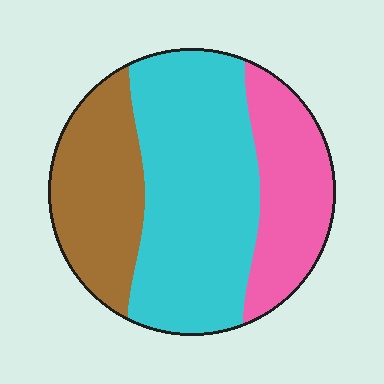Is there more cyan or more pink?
Cyan.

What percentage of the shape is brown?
Brown covers 26% of the shape.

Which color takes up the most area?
Cyan, at roughly 50%.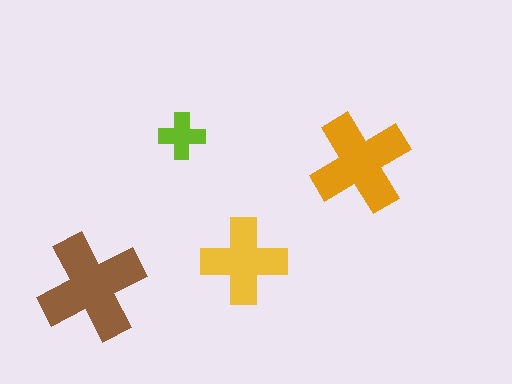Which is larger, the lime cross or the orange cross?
The orange one.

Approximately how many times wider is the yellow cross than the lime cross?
About 2 times wider.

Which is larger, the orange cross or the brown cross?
The brown one.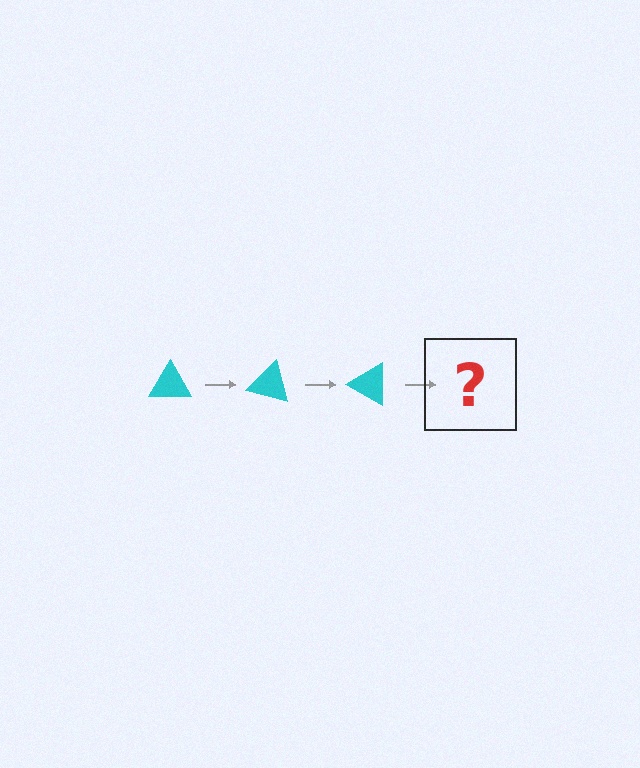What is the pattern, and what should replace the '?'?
The pattern is that the triangle rotates 15 degrees each step. The '?' should be a cyan triangle rotated 45 degrees.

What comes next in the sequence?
The next element should be a cyan triangle rotated 45 degrees.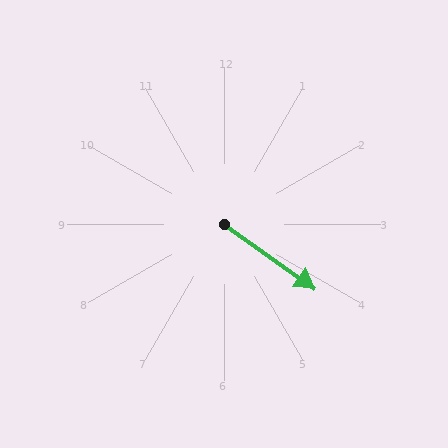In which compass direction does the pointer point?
Southeast.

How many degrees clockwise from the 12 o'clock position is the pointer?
Approximately 125 degrees.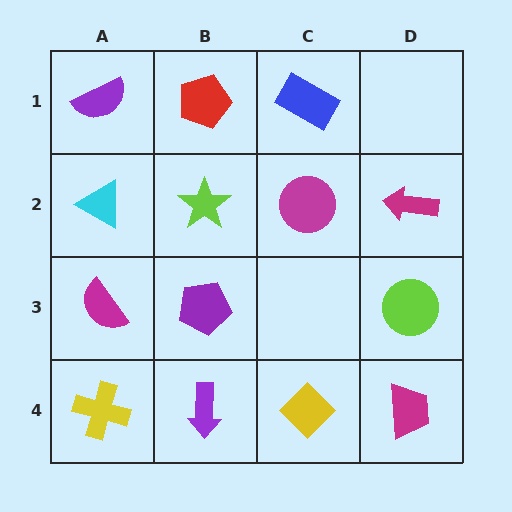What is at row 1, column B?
A red pentagon.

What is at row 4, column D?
A magenta trapezoid.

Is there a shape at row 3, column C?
No, that cell is empty.